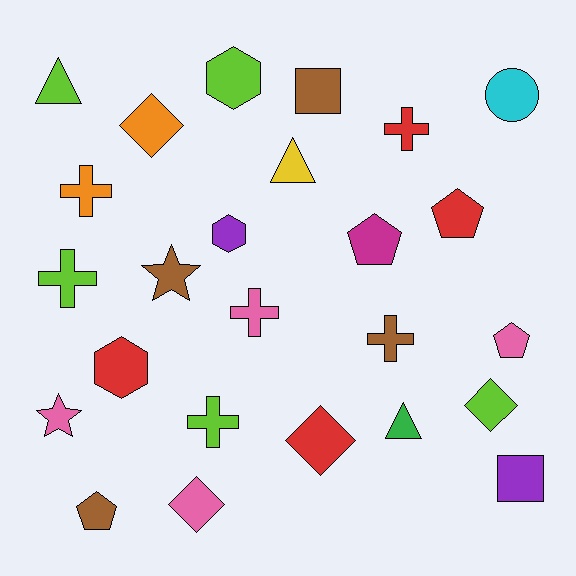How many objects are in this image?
There are 25 objects.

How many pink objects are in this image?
There are 4 pink objects.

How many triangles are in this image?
There are 3 triangles.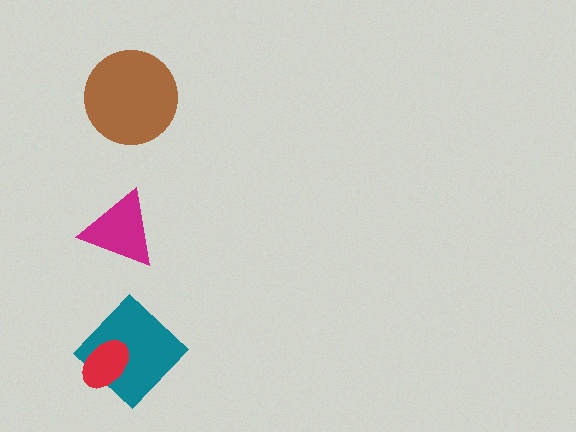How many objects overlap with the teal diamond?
1 object overlaps with the teal diamond.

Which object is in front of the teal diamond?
The red ellipse is in front of the teal diamond.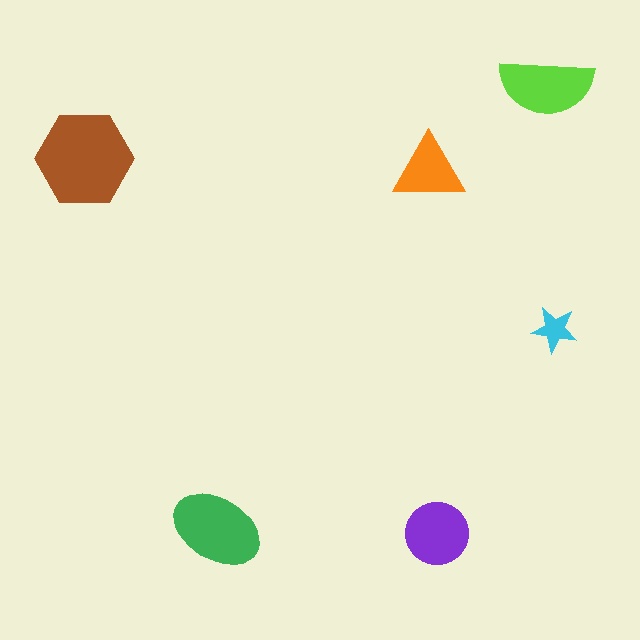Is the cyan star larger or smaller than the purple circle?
Smaller.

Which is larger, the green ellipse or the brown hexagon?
The brown hexagon.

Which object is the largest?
The brown hexagon.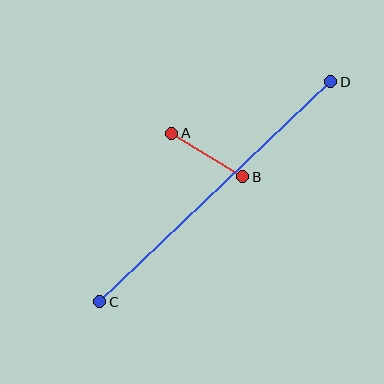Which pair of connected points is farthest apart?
Points C and D are farthest apart.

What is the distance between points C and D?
The distance is approximately 319 pixels.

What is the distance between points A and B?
The distance is approximately 83 pixels.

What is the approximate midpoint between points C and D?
The midpoint is at approximately (215, 192) pixels.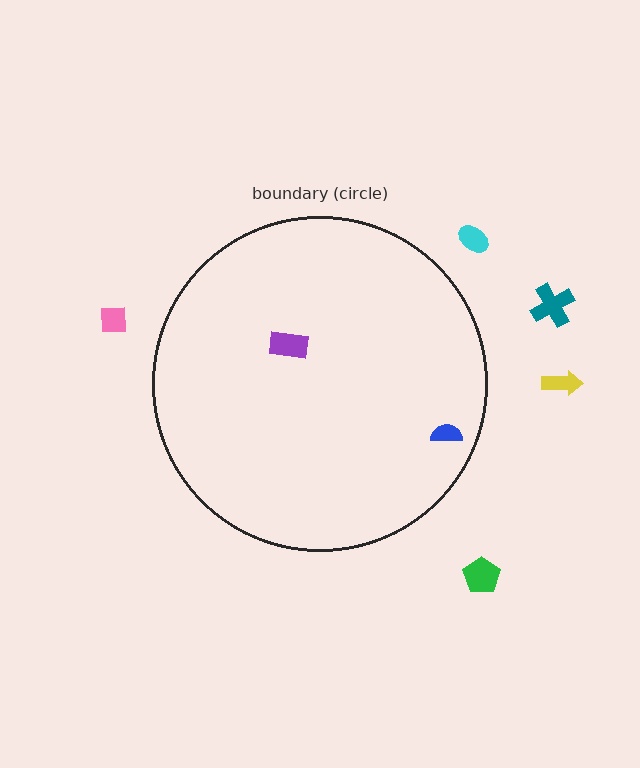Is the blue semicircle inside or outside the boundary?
Inside.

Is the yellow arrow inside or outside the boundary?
Outside.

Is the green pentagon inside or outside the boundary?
Outside.